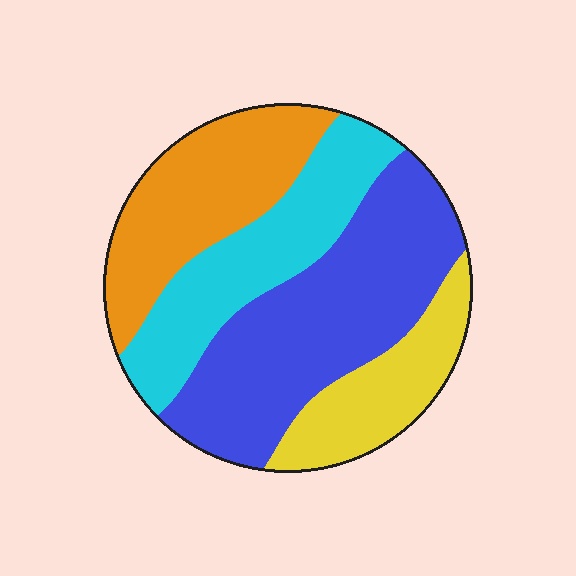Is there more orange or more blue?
Blue.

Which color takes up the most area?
Blue, at roughly 35%.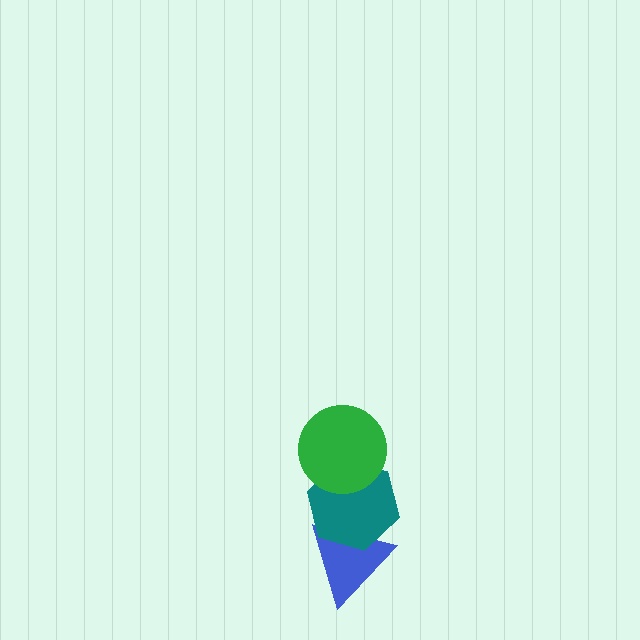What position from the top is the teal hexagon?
The teal hexagon is 2nd from the top.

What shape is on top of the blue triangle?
The teal hexagon is on top of the blue triangle.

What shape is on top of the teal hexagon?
The green circle is on top of the teal hexagon.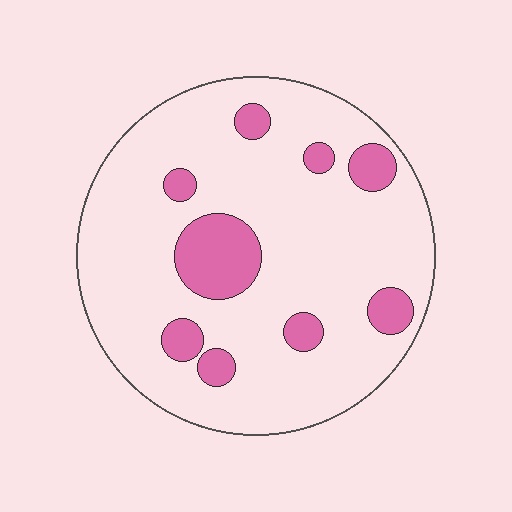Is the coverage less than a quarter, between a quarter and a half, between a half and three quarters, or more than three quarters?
Less than a quarter.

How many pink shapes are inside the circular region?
9.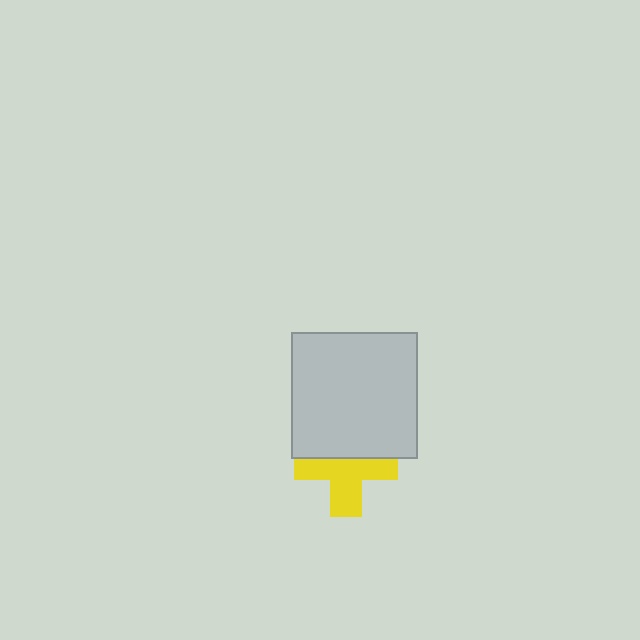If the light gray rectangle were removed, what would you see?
You would see the complete yellow cross.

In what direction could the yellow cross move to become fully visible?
The yellow cross could move down. That would shift it out from behind the light gray rectangle entirely.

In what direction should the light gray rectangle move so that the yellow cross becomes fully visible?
The light gray rectangle should move up. That is the shortest direction to clear the overlap and leave the yellow cross fully visible.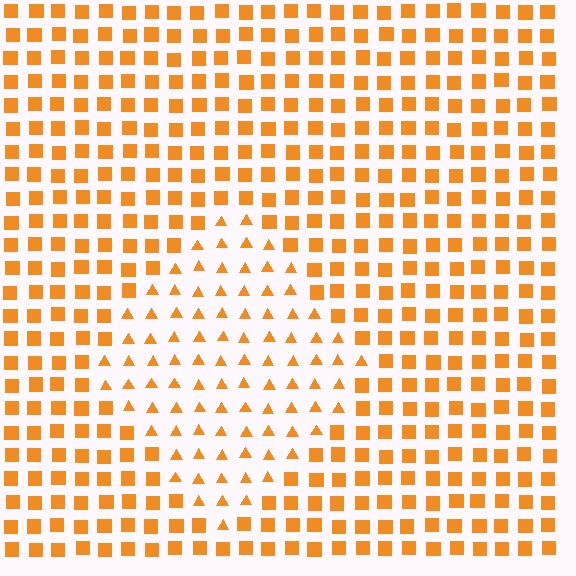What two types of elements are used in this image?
The image uses triangles inside the diamond region and squares outside it.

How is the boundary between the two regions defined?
The boundary is defined by a change in element shape: triangles inside vs. squares outside. All elements share the same color and spacing.